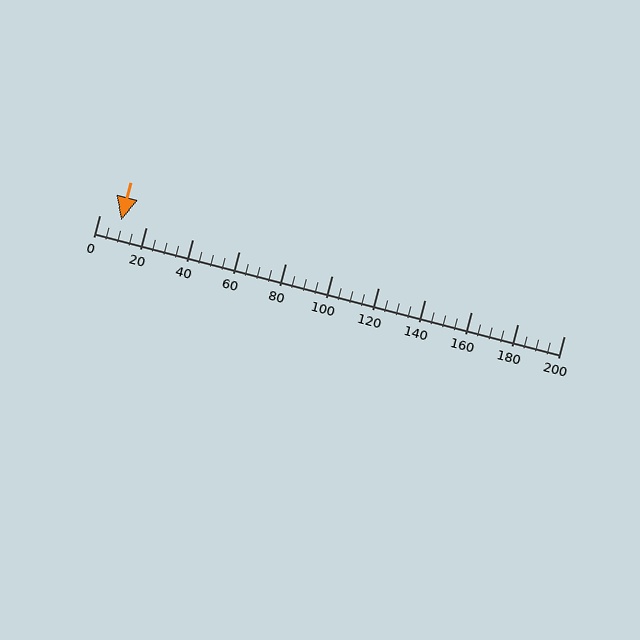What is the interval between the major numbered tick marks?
The major tick marks are spaced 20 units apart.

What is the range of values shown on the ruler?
The ruler shows values from 0 to 200.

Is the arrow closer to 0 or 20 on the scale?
The arrow is closer to 0.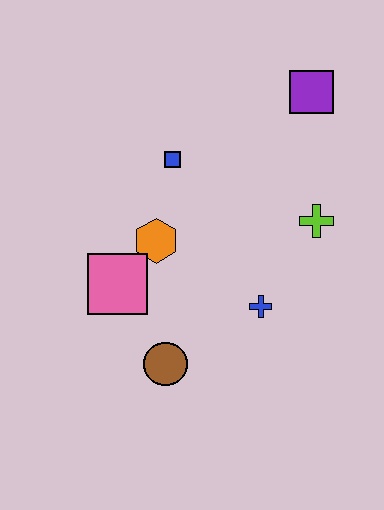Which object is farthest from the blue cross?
The purple square is farthest from the blue cross.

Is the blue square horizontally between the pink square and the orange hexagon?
No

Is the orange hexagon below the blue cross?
No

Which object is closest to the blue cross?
The lime cross is closest to the blue cross.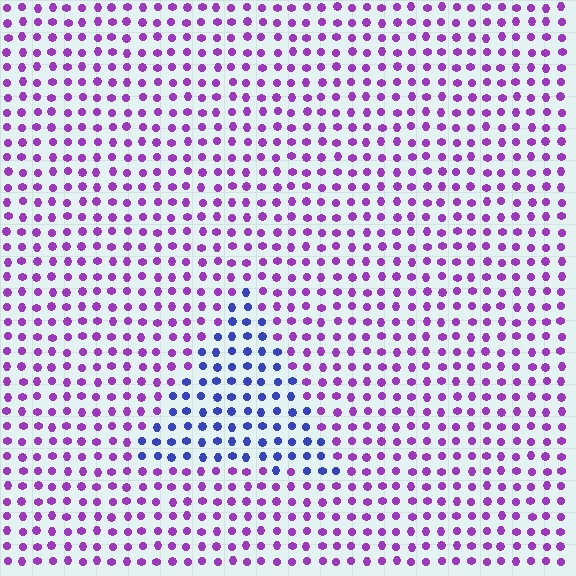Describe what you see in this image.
The image is filled with small purple elements in a uniform arrangement. A triangle-shaped region is visible where the elements are tinted to a slightly different hue, forming a subtle color boundary.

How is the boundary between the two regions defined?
The boundary is defined purely by a slight shift in hue (about 51 degrees). Spacing, size, and orientation are identical on both sides.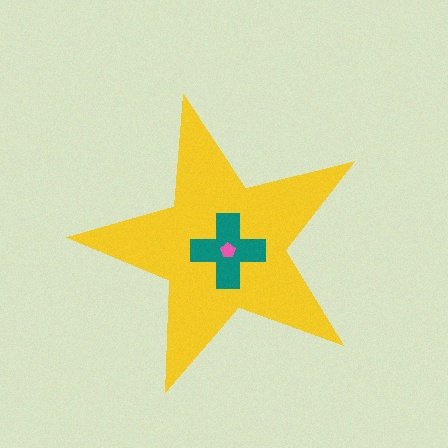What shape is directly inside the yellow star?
The teal cross.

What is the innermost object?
The pink pentagon.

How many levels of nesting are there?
3.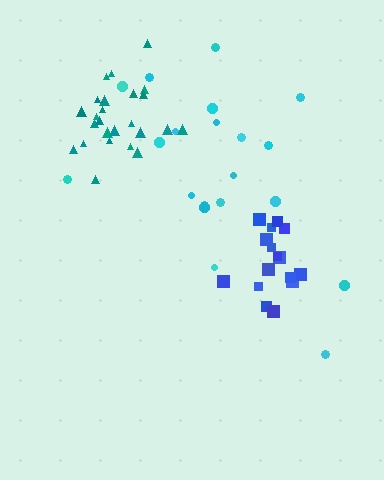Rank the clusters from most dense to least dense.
blue, teal, cyan.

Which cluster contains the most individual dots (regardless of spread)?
Teal (25).